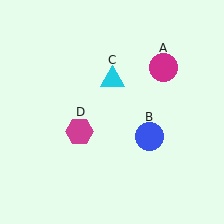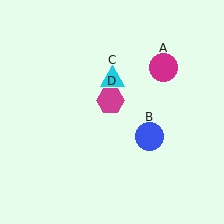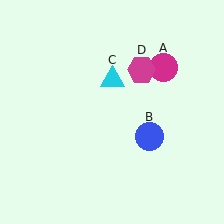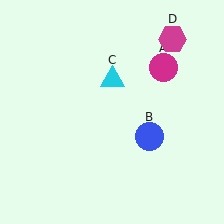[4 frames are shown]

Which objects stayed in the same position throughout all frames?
Magenta circle (object A) and blue circle (object B) and cyan triangle (object C) remained stationary.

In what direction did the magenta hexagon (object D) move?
The magenta hexagon (object D) moved up and to the right.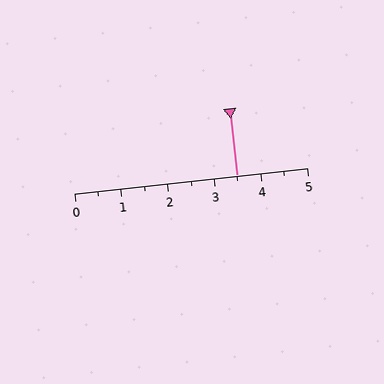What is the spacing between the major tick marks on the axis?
The major ticks are spaced 1 apart.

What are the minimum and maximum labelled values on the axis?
The axis runs from 0 to 5.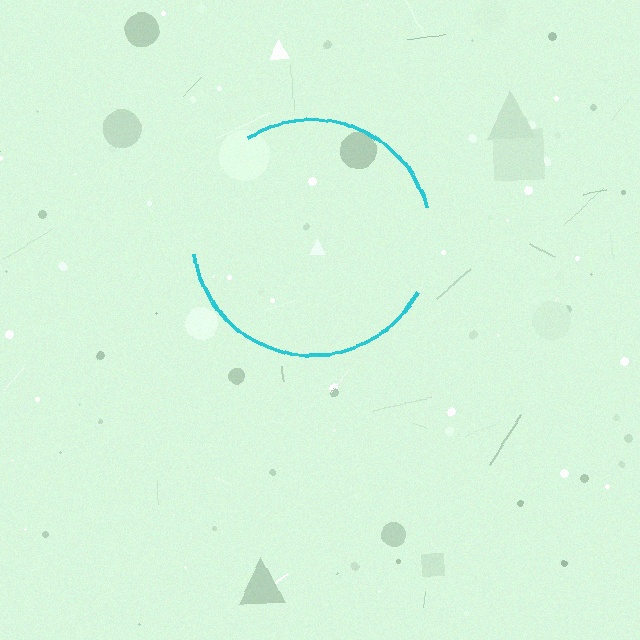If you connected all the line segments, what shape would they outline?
They would outline a circle.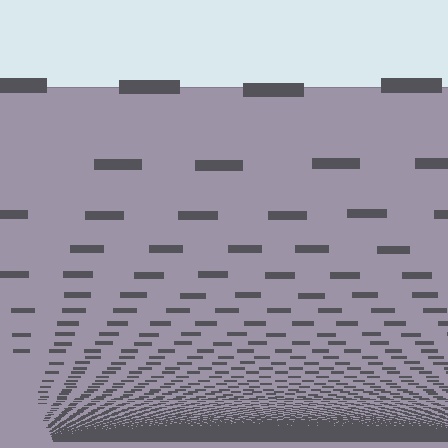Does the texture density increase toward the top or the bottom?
Density increases toward the bottom.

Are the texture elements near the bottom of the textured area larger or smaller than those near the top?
Smaller. The gradient is inverted — elements near the bottom are smaller and denser.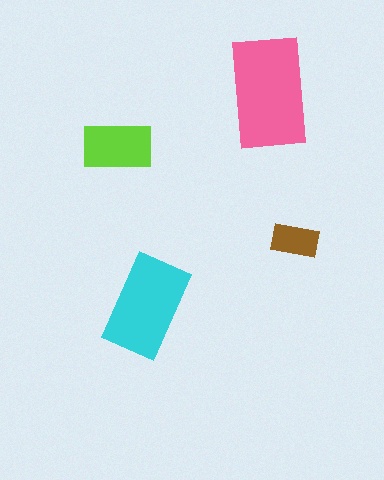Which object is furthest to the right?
The brown rectangle is rightmost.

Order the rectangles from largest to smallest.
the pink one, the cyan one, the lime one, the brown one.